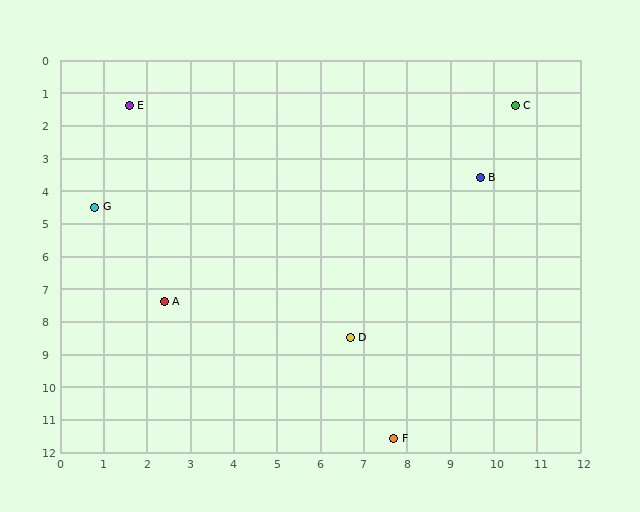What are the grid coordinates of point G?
Point G is at approximately (0.8, 4.5).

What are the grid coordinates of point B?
Point B is at approximately (9.7, 3.6).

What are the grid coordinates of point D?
Point D is at approximately (6.7, 8.5).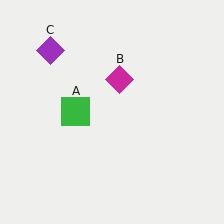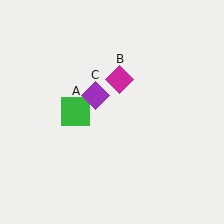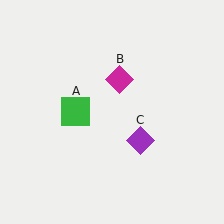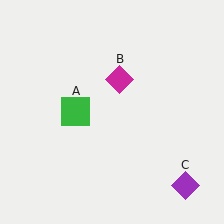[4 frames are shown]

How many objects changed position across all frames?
1 object changed position: purple diamond (object C).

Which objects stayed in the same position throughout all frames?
Green square (object A) and magenta diamond (object B) remained stationary.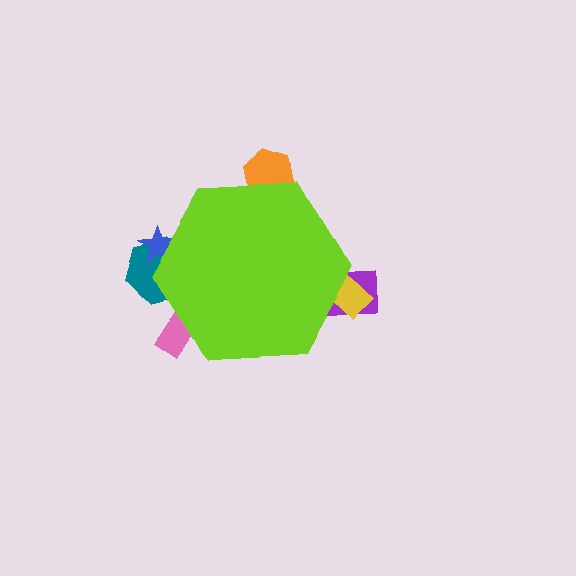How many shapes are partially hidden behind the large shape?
6 shapes are partially hidden.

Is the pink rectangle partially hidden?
Yes, the pink rectangle is partially hidden behind the lime hexagon.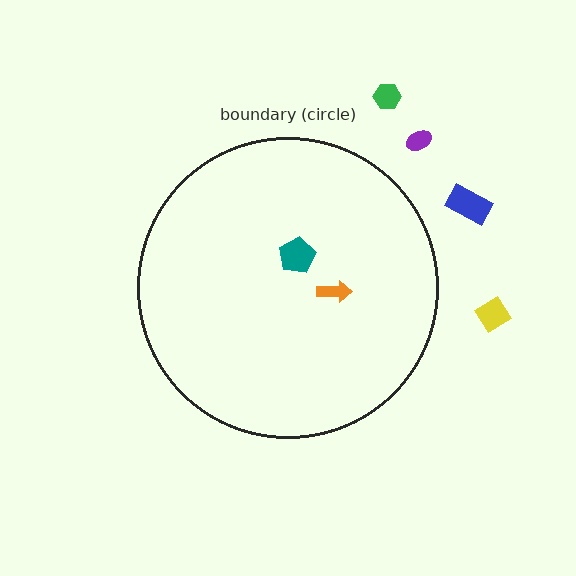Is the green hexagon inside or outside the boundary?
Outside.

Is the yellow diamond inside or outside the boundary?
Outside.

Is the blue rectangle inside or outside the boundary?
Outside.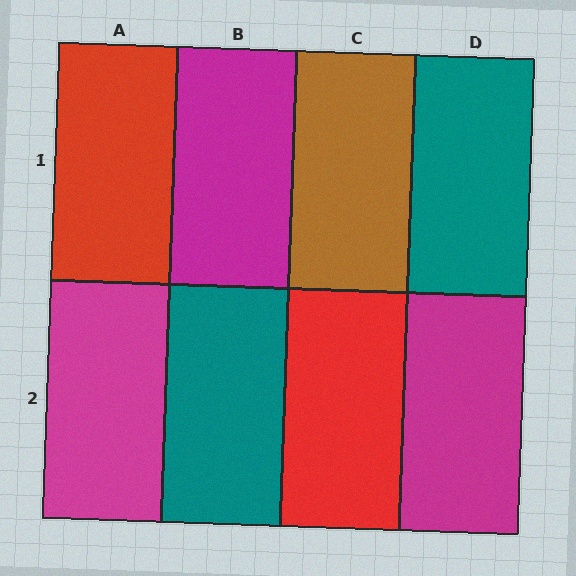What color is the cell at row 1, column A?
Red.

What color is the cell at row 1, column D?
Teal.